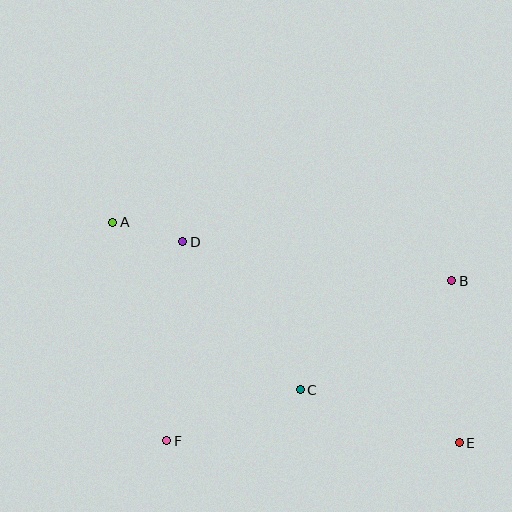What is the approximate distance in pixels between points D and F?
The distance between D and F is approximately 200 pixels.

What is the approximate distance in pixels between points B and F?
The distance between B and F is approximately 327 pixels.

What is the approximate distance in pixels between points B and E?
The distance between B and E is approximately 162 pixels.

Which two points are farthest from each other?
Points A and E are farthest from each other.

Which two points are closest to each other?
Points A and D are closest to each other.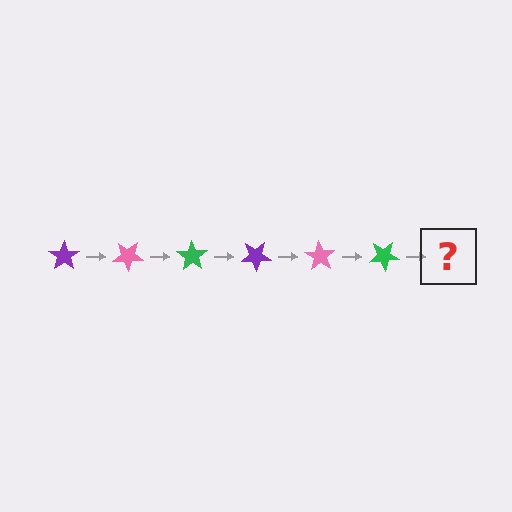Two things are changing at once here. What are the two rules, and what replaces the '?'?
The two rules are that it rotates 35 degrees each step and the color cycles through purple, pink, and green. The '?' should be a purple star, rotated 210 degrees from the start.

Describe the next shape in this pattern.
It should be a purple star, rotated 210 degrees from the start.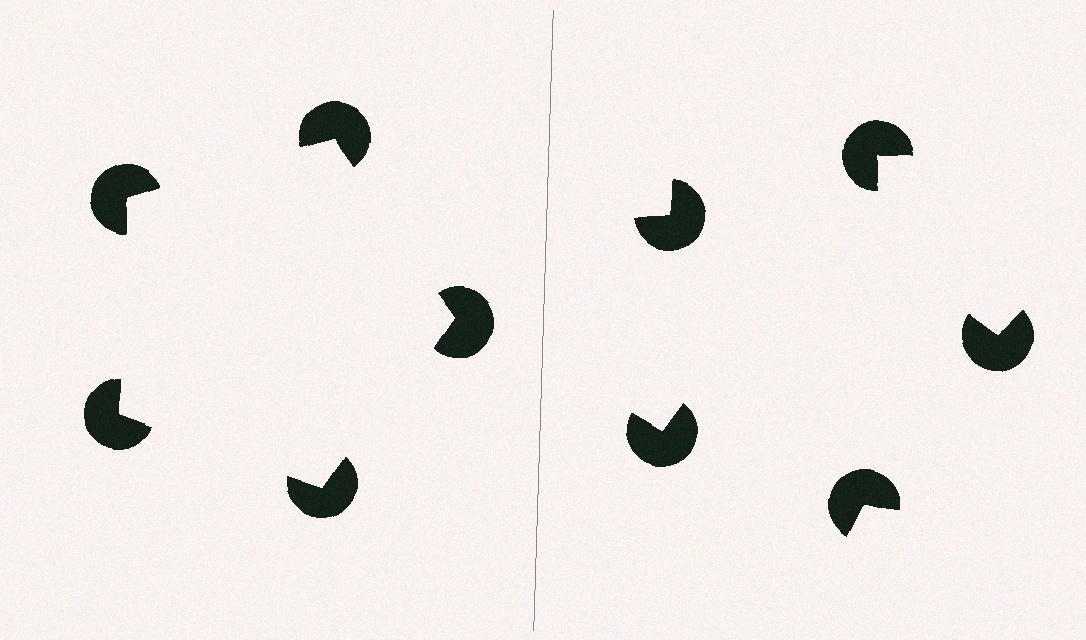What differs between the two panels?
The pac-man discs are positioned identically on both sides; only the wedge orientations differ. On the left they align to a pentagon; on the right they are misaligned.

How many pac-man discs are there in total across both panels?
10 — 5 on each side.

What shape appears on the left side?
An illusory pentagon.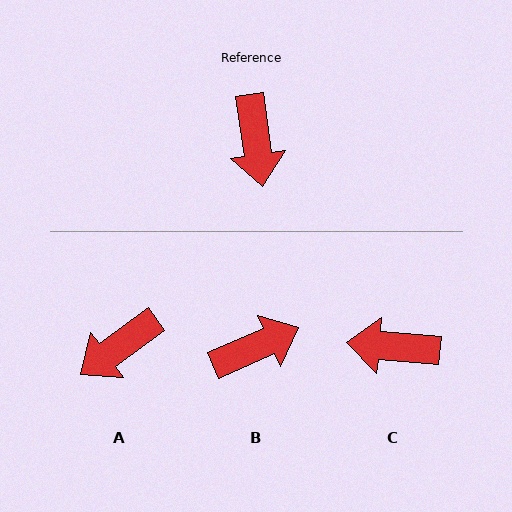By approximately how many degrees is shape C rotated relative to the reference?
Approximately 103 degrees clockwise.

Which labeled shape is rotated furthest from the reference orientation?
B, about 106 degrees away.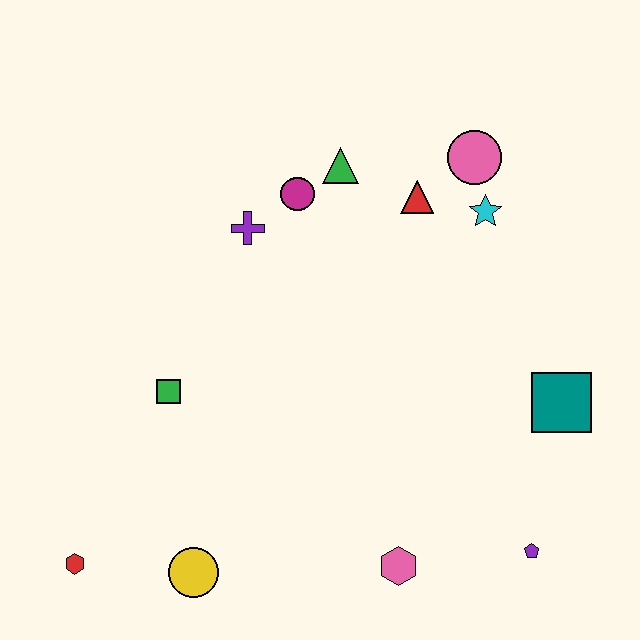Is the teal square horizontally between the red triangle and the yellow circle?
No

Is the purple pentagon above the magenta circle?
No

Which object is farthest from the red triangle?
The red hexagon is farthest from the red triangle.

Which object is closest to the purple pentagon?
The pink hexagon is closest to the purple pentagon.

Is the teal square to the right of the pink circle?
Yes